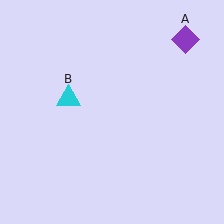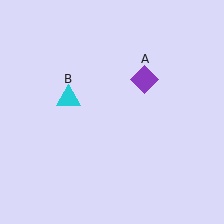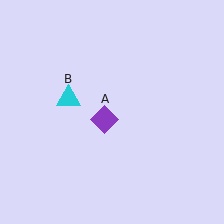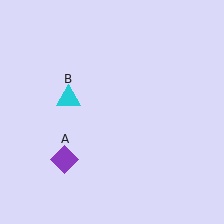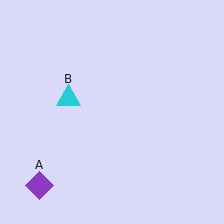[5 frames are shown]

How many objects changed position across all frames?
1 object changed position: purple diamond (object A).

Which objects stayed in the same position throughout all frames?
Cyan triangle (object B) remained stationary.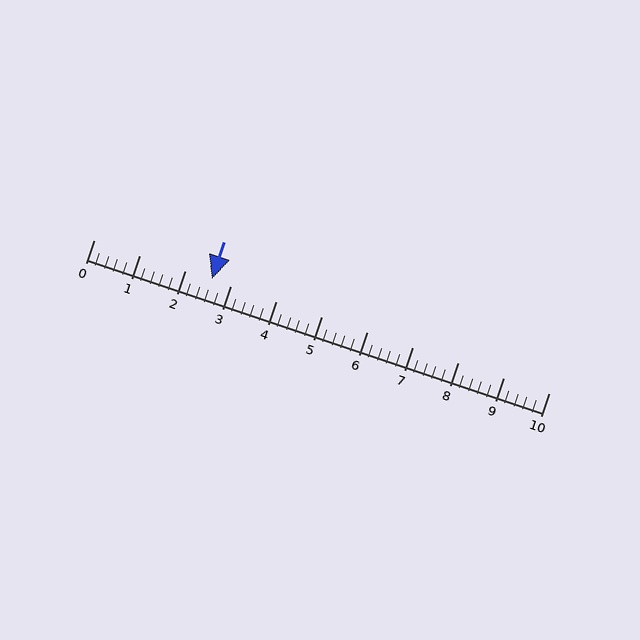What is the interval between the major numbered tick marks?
The major tick marks are spaced 1 units apart.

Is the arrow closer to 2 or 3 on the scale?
The arrow is closer to 3.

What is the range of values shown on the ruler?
The ruler shows values from 0 to 10.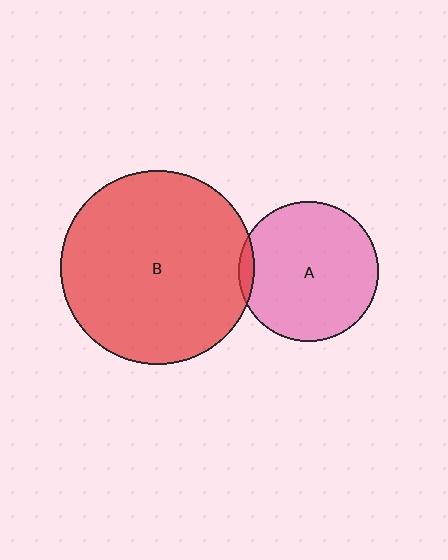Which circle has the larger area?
Circle B (red).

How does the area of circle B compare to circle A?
Approximately 1.9 times.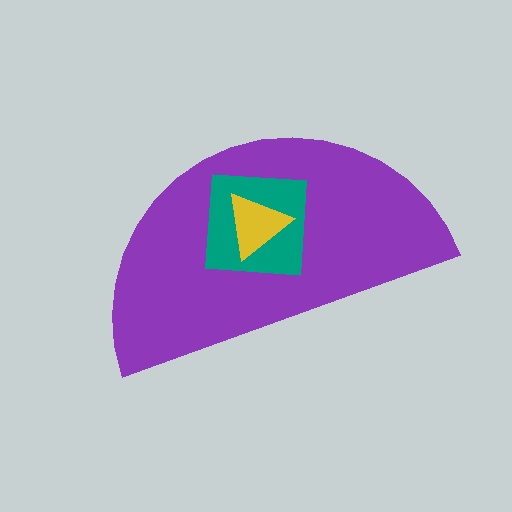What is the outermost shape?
The purple semicircle.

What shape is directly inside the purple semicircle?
The teal square.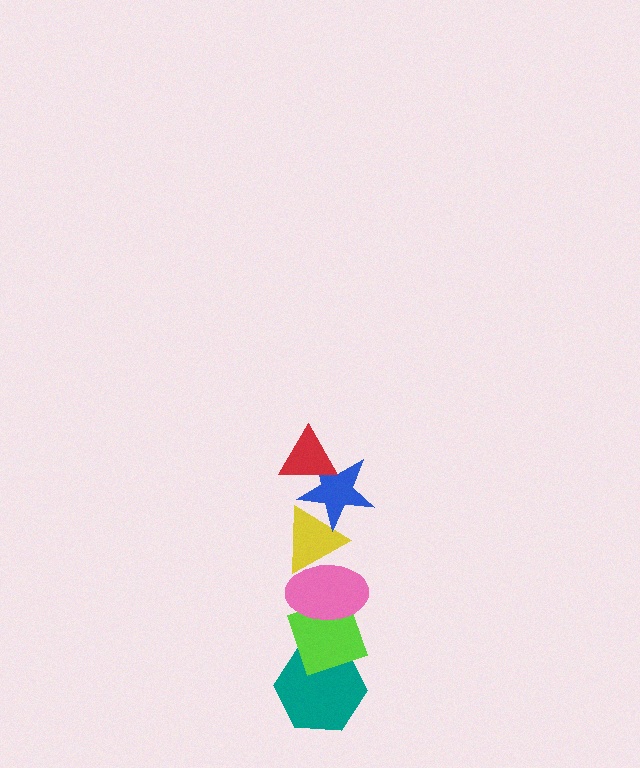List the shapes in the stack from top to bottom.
From top to bottom: the red triangle, the blue star, the yellow triangle, the pink ellipse, the lime diamond, the teal hexagon.